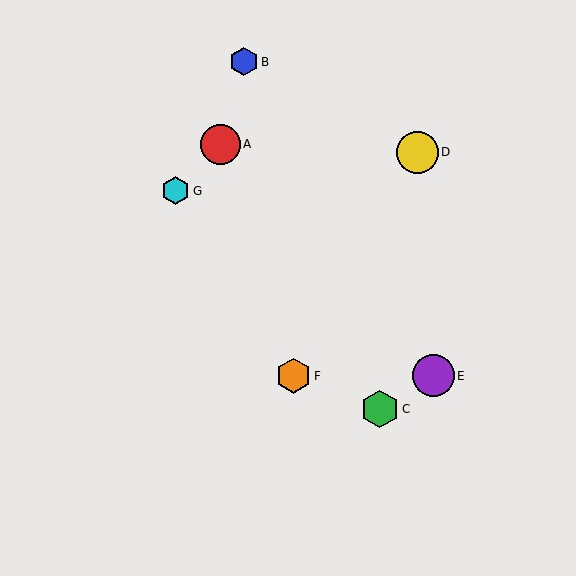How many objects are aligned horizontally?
2 objects (E, F) are aligned horizontally.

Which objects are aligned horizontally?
Objects E, F are aligned horizontally.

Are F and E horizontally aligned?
Yes, both are at y≈376.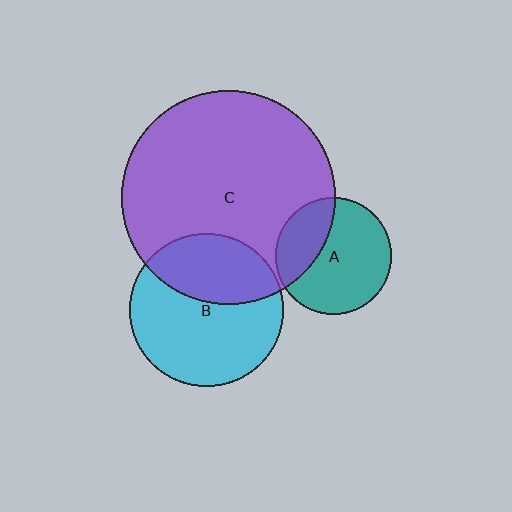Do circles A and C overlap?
Yes.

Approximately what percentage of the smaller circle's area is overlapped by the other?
Approximately 30%.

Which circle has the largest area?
Circle C (purple).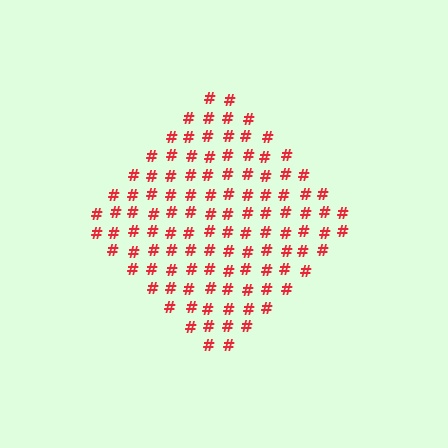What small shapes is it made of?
It is made of small hash symbols.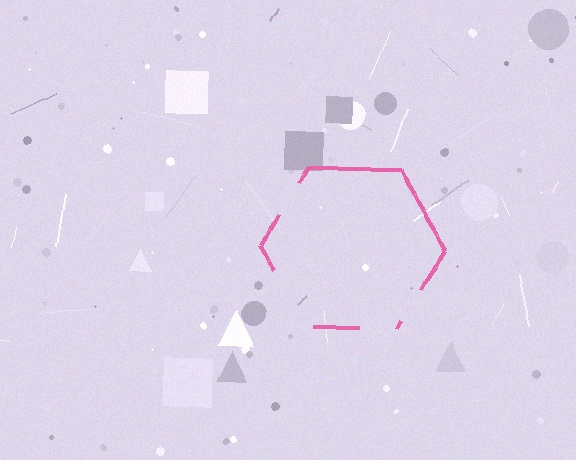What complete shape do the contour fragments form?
The contour fragments form a hexagon.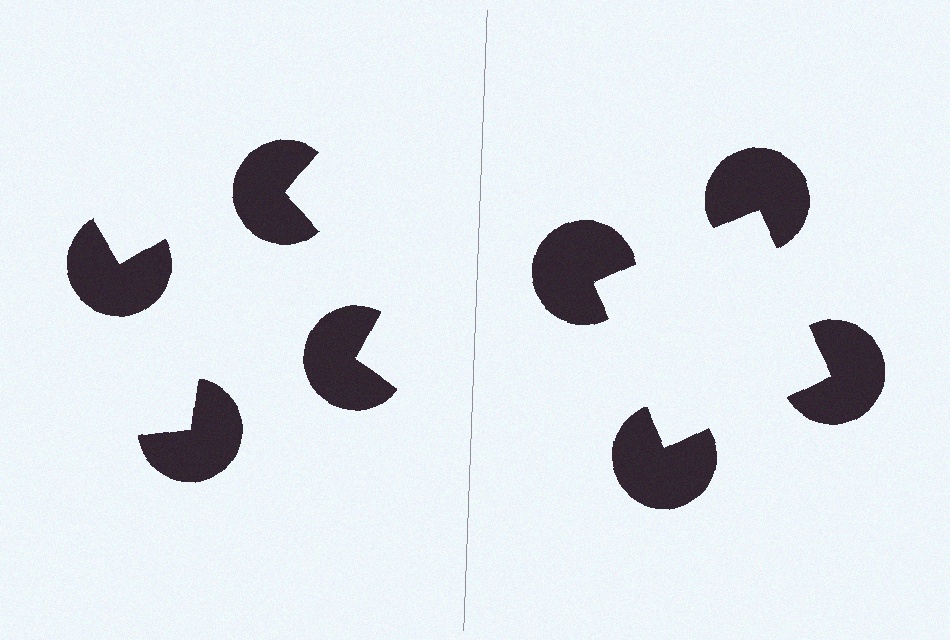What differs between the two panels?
The pac-man discs are positioned identically on both sides; only the wedge orientations differ. On the right they align to a square; on the left they are misaligned.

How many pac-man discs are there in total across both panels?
8 — 4 on each side.